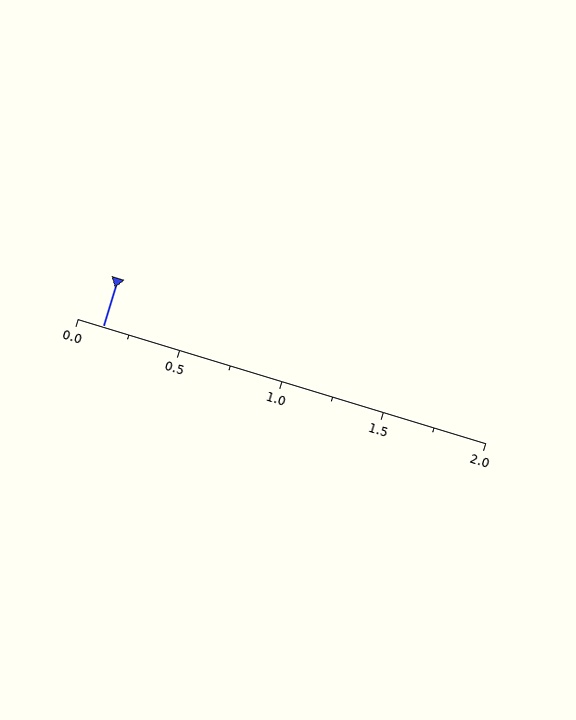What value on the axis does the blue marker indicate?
The marker indicates approximately 0.12.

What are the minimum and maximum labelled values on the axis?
The axis runs from 0.0 to 2.0.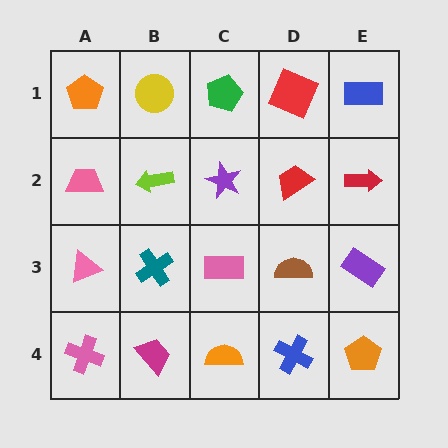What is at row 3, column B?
A teal cross.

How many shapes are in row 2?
5 shapes.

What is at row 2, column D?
A red trapezoid.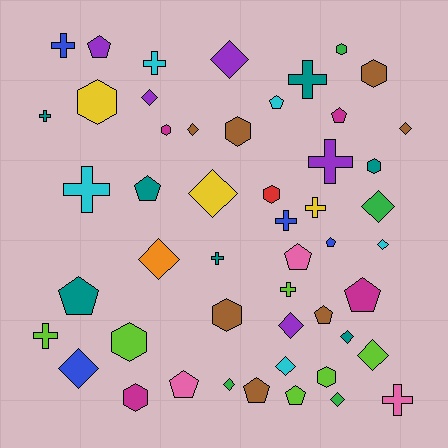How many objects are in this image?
There are 50 objects.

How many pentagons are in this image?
There are 12 pentagons.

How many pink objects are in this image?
There are 3 pink objects.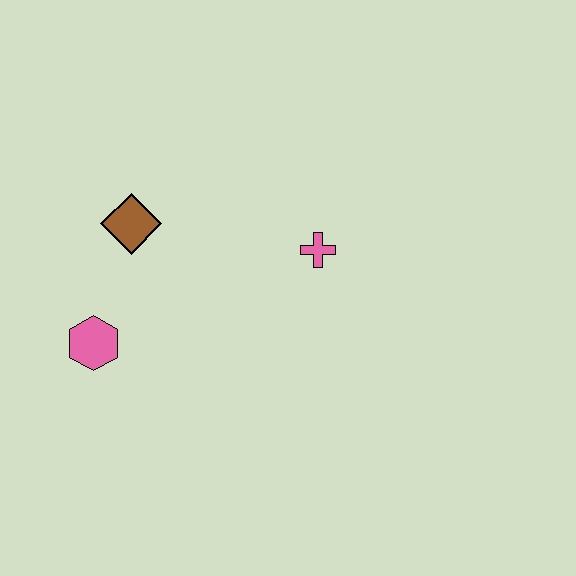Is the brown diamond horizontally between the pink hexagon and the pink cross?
Yes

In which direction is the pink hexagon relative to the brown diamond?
The pink hexagon is below the brown diamond.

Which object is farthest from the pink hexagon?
The pink cross is farthest from the pink hexagon.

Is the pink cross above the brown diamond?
No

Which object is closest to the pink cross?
The brown diamond is closest to the pink cross.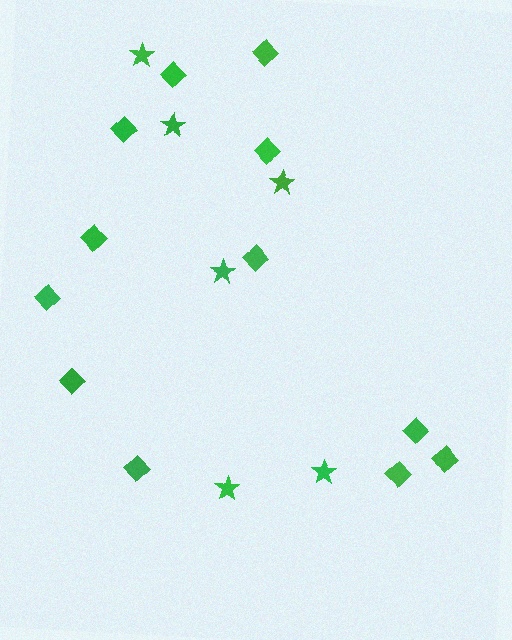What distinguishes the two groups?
There are 2 groups: one group of stars (6) and one group of diamonds (12).